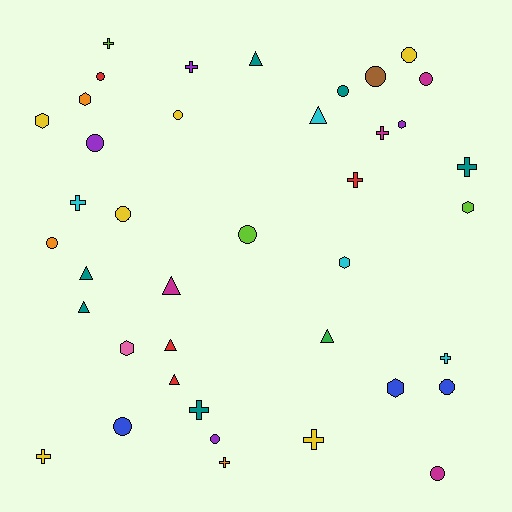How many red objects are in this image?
There are 4 red objects.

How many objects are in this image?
There are 40 objects.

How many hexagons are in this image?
There are 7 hexagons.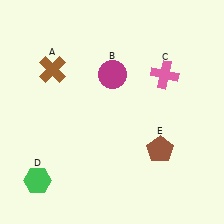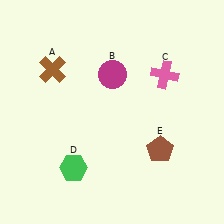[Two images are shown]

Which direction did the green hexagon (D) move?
The green hexagon (D) moved right.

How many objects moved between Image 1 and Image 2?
1 object moved between the two images.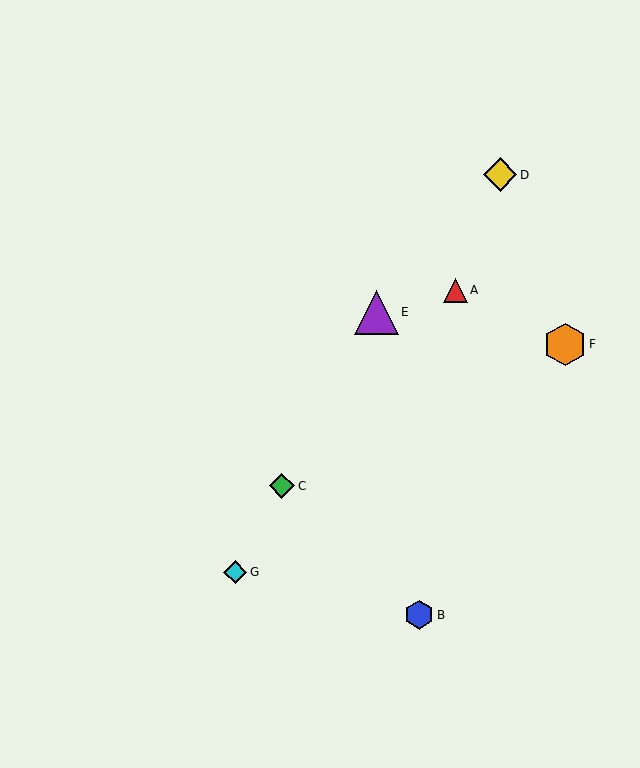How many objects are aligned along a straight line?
3 objects (C, E, G) are aligned along a straight line.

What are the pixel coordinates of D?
Object D is at (500, 175).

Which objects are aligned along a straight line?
Objects C, E, G are aligned along a straight line.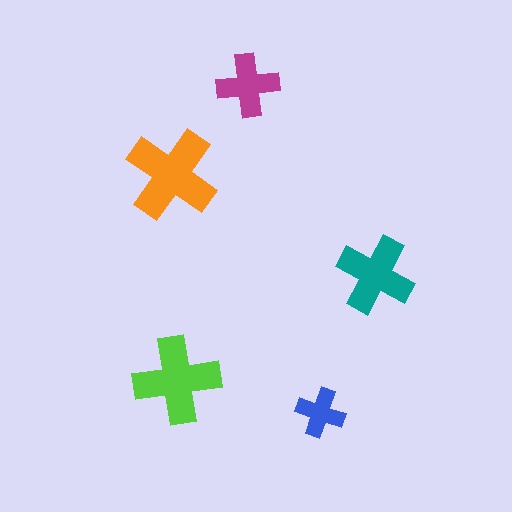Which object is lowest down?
The blue cross is bottommost.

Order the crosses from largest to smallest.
the orange one, the lime one, the teal one, the magenta one, the blue one.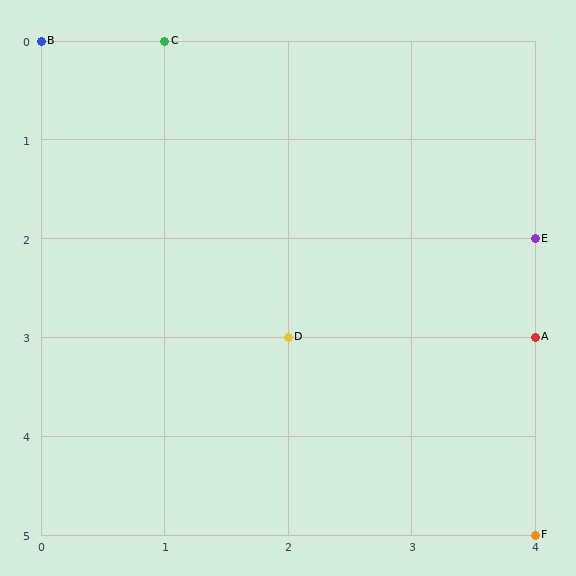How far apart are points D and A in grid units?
Points D and A are 2 columns apart.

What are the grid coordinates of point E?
Point E is at grid coordinates (4, 2).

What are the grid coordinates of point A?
Point A is at grid coordinates (4, 3).